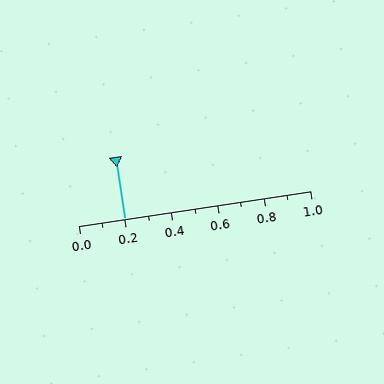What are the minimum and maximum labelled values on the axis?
The axis runs from 0.0 to 1.0.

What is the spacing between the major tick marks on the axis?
The major ticks are spaced 0.2 apart.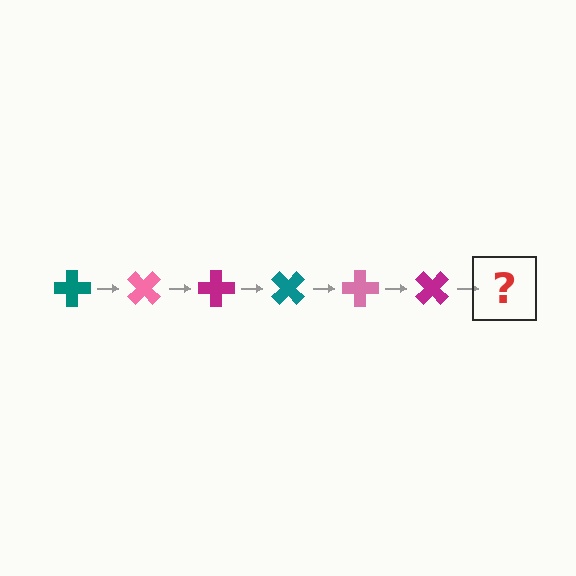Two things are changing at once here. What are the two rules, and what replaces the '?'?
The two rules are that it rotates 45 degrees each step and the color cycles through teal, pink, and magenta. The '?' should be a teal cross, rotated 270 degrees from the start.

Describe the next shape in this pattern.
It should be a teal cross, rotated 270 degrees from the start.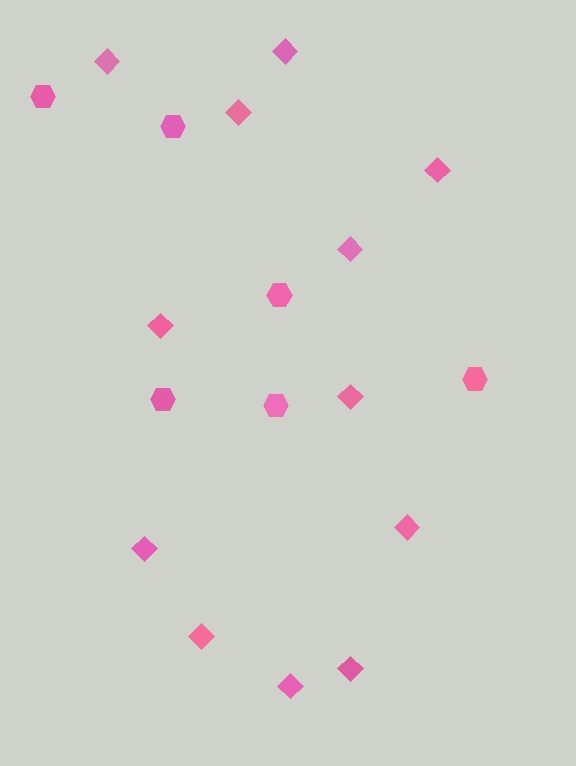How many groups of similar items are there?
There are 2 groups: one group of hexagons (6) and one group of diamonds (12).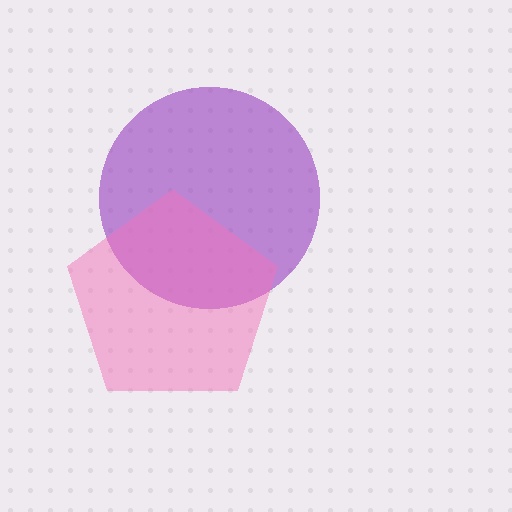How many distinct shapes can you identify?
There are 2 distinct shapes: a purple circle, a pink pentagon.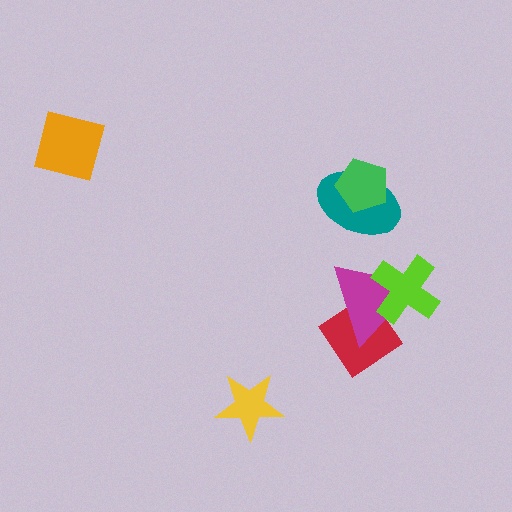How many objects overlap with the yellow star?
0 objects overlap with the yellow star.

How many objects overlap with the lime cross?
2 objects overlap with the lime cross.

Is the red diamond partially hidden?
Yes, it is partially covered by another shape.